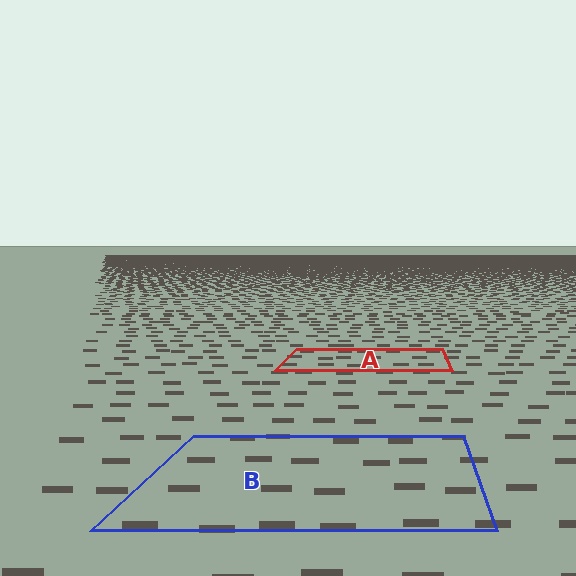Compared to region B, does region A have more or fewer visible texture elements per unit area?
Region A has more texture elements per unit area — they are packed more densely because it is farther away.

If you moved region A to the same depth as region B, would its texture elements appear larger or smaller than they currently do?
They would appear larger. At a closer depth, the same texture elements are projected at a bigger on-screen size.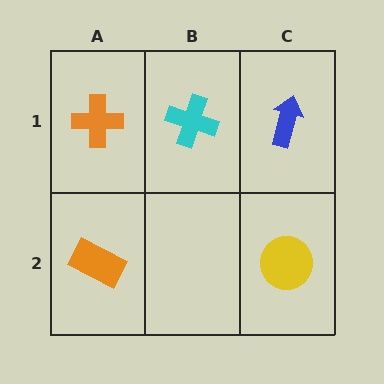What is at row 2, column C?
A yellow circle.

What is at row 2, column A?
An orange rectangle.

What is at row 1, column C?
A blue arrow.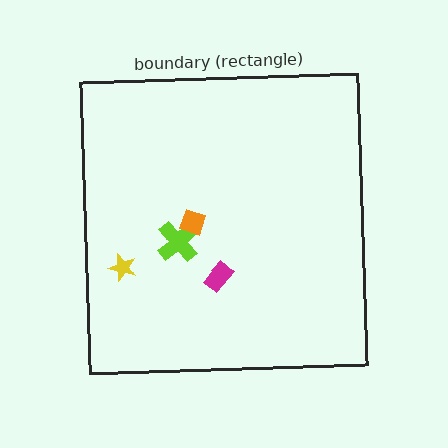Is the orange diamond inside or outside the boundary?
Inside.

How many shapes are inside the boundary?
4 inside, 0 outside.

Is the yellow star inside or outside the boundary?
Inside.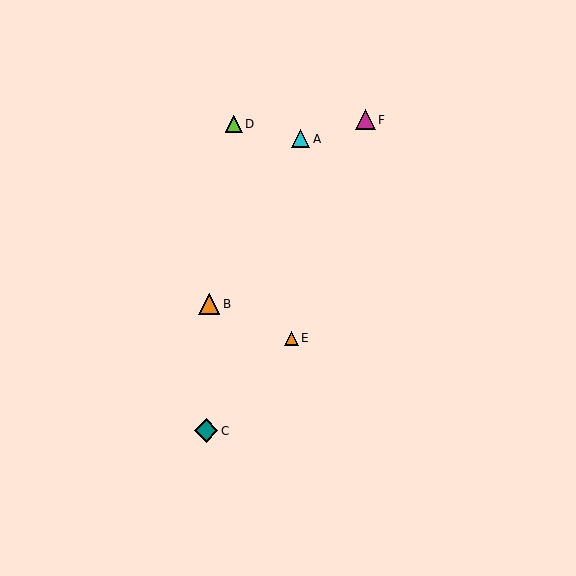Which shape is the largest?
The teal diamond (labeled C) is the largest.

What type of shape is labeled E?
Shape E is an orange triangle.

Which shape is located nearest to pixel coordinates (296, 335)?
The orange triangle (labeled E) at (292, 338) is nearest to that location.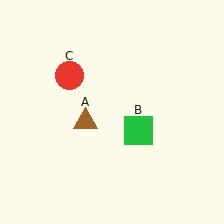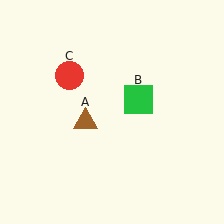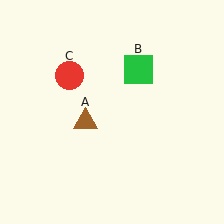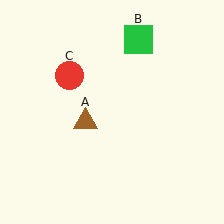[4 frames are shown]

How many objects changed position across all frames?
1 object changed position: green square (object B).